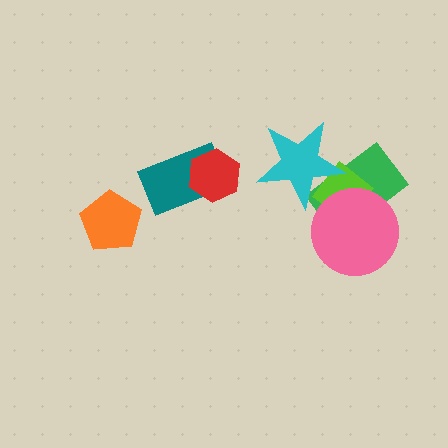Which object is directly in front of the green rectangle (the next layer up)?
The lime diamond is directly in front of the green rectangle.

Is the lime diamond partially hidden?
Yes, it is partially covered by another shape.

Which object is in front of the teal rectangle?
The red hexagon is in front of the teal rectangle.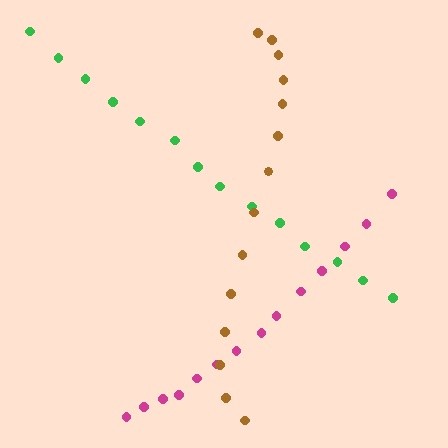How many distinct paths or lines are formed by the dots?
There are 3 distinct paths.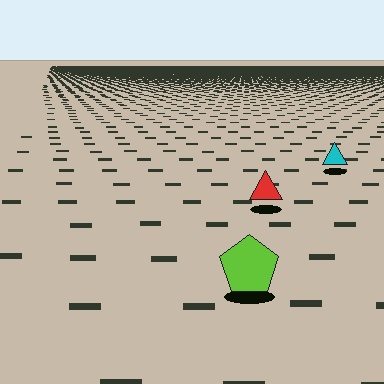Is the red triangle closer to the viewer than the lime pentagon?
No. The lime pentagon is closer — you can tell from the texture gradient: the ground texture is coarser near it.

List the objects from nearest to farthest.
From nearest to farthest: the lime pentagon, the red triangle, the cyan triangle.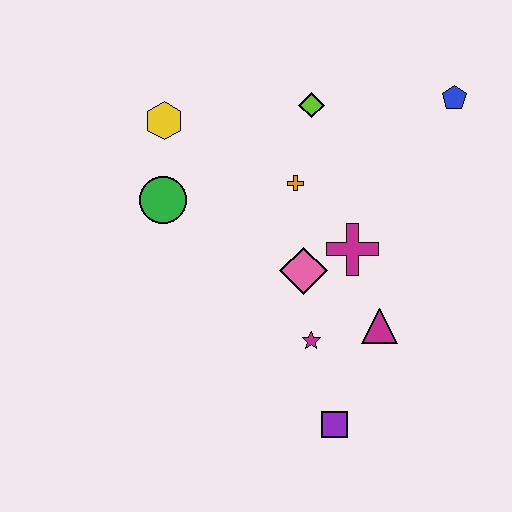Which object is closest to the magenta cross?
The pink diamond is closest to the magenta cross.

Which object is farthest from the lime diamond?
The purple square is farthest from the lime diamond.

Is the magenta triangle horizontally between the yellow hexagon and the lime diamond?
No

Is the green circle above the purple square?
Yes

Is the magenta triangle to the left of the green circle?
No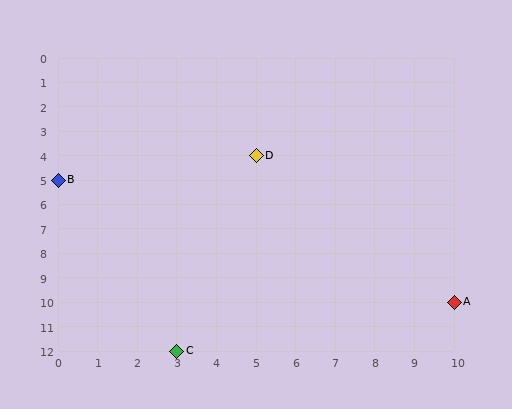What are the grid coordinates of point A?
Point A is at grid coordinates (10, 10).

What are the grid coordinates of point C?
Point C is at grid coordinates (3, 12).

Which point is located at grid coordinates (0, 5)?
Point B is at (0, 5).